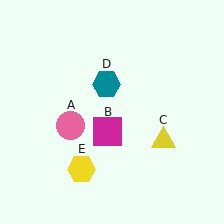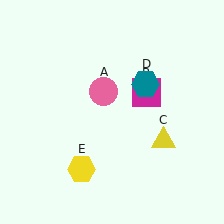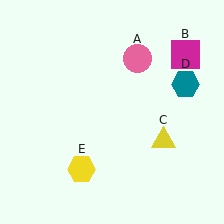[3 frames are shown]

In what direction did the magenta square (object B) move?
The magenta square (object B) moved up and to the right.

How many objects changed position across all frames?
3 objects changed position: pink circle (object A), magenta square (object B), teal hexagon (object D).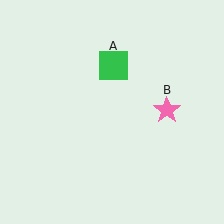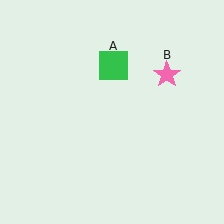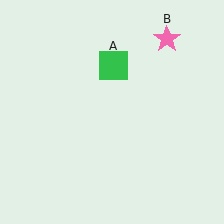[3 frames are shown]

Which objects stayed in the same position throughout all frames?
Green square (object A) remained stationary.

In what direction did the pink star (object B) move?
The pink star (object B) moved up.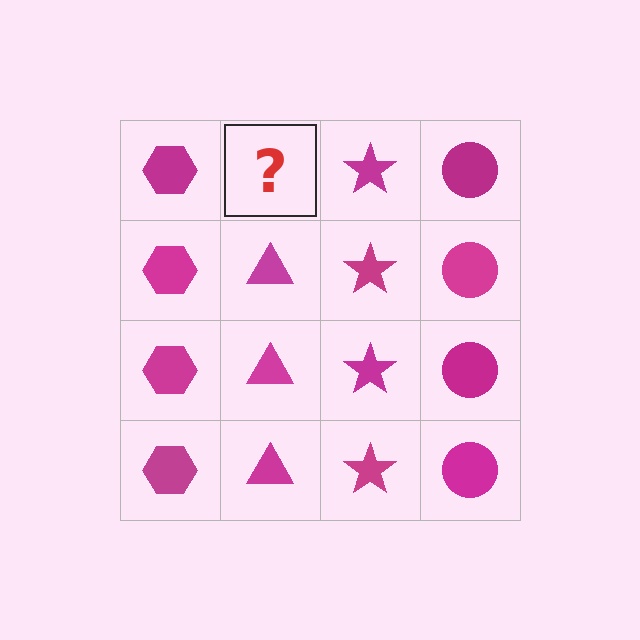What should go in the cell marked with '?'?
The missing cell should contain a magenta triangle.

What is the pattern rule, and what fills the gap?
The rule is that each column has a consistent shape. The gap should be filled with a magenta triangle.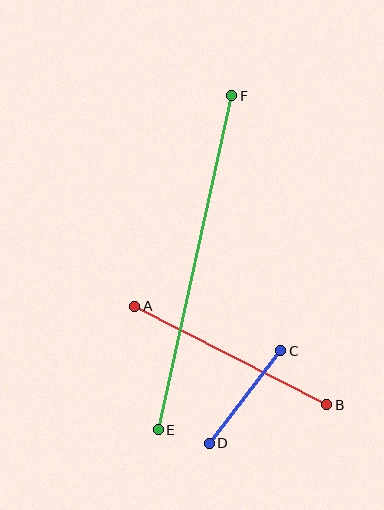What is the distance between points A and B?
The distance is approximately 216 pixels.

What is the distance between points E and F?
The distance is approximately 342 pixels.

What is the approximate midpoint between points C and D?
The midpoint is at approximately (245, 397) pixels.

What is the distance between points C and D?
The distance is approximately 117 pixels.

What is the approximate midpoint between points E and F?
The midpoint is at approximately (195, 263) pixels.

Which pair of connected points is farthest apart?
Points E and F are farthest apart.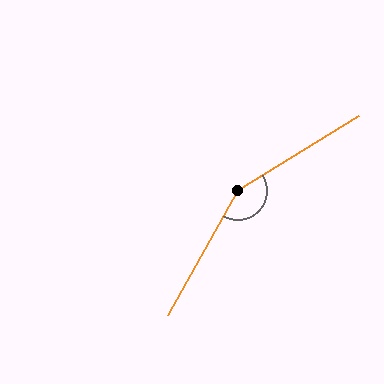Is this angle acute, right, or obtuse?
It is obtuse.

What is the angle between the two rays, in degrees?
Approximately 151 degrees.